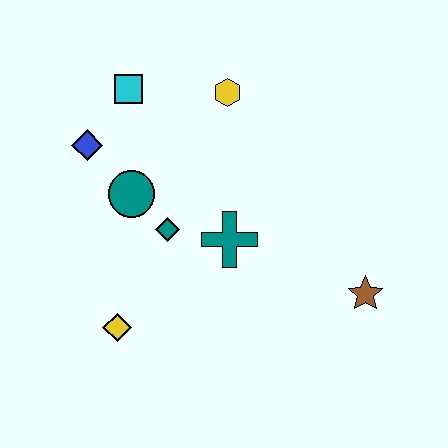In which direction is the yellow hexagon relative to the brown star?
The yellow hexagon is above the brown star.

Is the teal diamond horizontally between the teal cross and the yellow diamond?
Yes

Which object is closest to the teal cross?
The teal diamond is closest to the teal cross.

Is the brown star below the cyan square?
Yes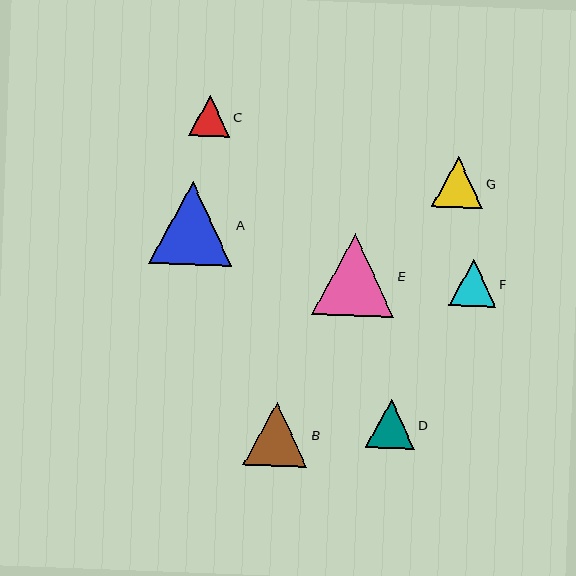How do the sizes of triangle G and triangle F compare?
Triangle G and triangle F are approximately the same size.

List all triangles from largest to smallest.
From largest to smallest: A, E, B, G, D, F, C.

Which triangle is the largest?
Triangle A is the largest with a size of approximately 83 pixels.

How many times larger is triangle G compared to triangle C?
Triangle G is approximately 1.2 times the size of triangle C.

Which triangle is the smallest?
Triangle C is the smallest with a size of approximately 41 pixels.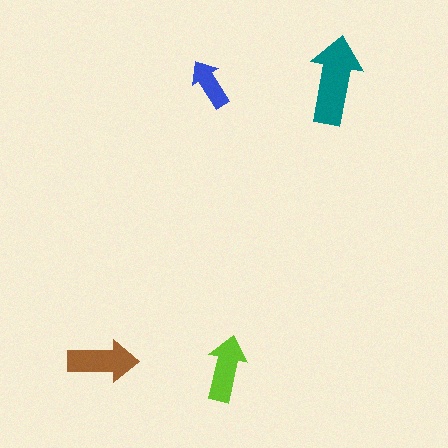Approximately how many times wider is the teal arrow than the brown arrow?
About 1.5 times wider.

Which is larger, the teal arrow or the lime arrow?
The teal one.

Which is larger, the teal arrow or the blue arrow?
The teal one.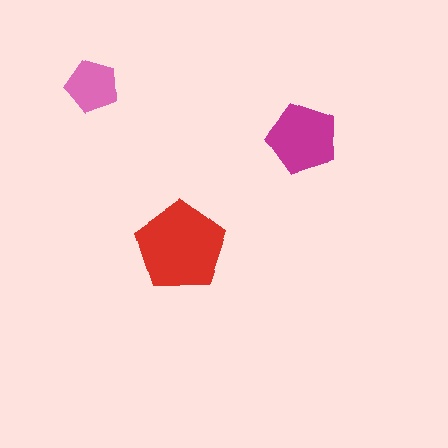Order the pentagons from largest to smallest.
the red one, the magenta one, the pink one.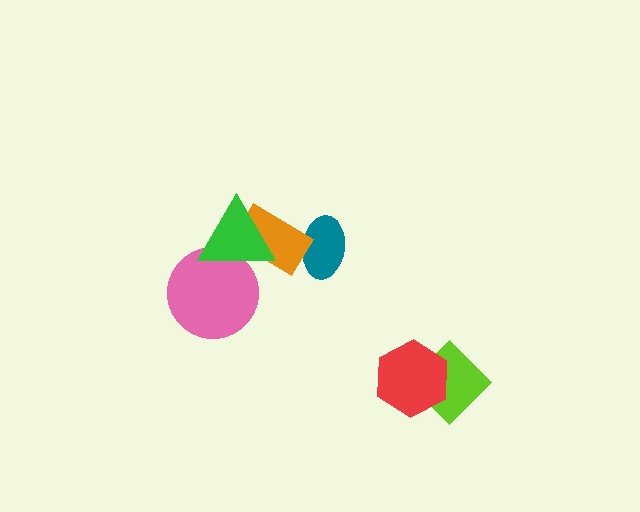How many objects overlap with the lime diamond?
1 object overlaps with the lime diamond.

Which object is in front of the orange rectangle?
The green triangle is in front of the orange rectangle.